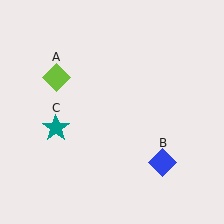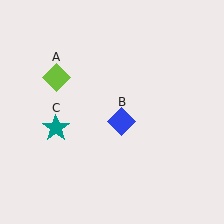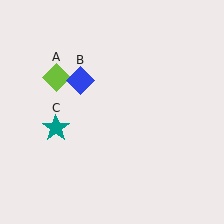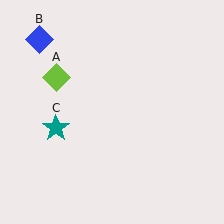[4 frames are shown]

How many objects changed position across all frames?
1 object changed position: blue diamond (object B).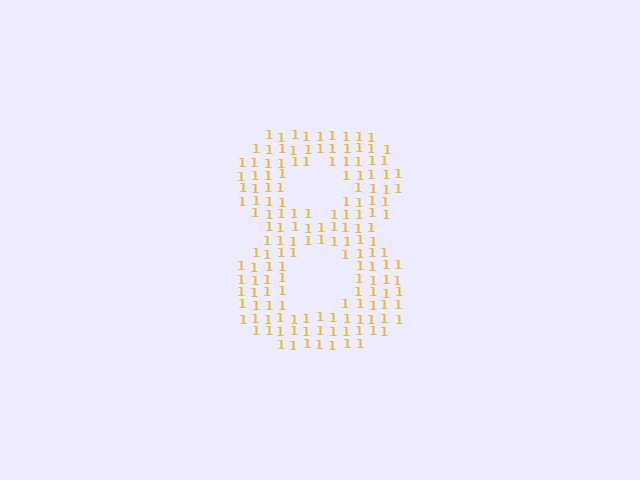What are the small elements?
The small elements are digit 1's.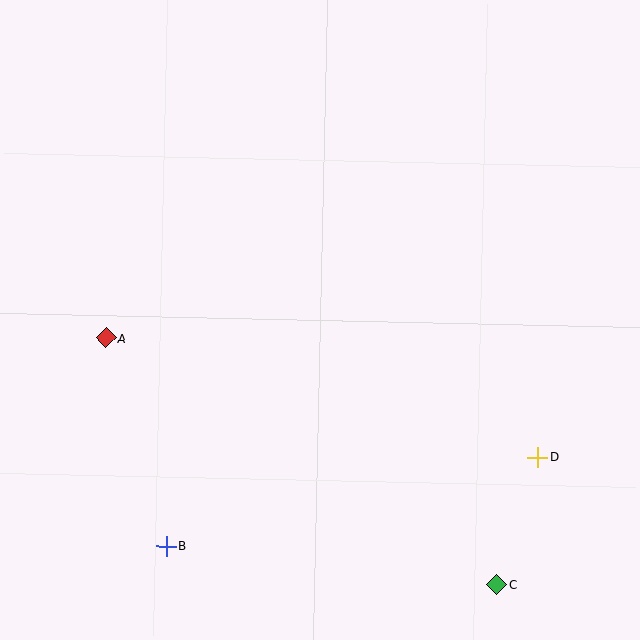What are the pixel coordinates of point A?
Point A is at (106, 338).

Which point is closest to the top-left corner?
Point A is closest to the top-left corner.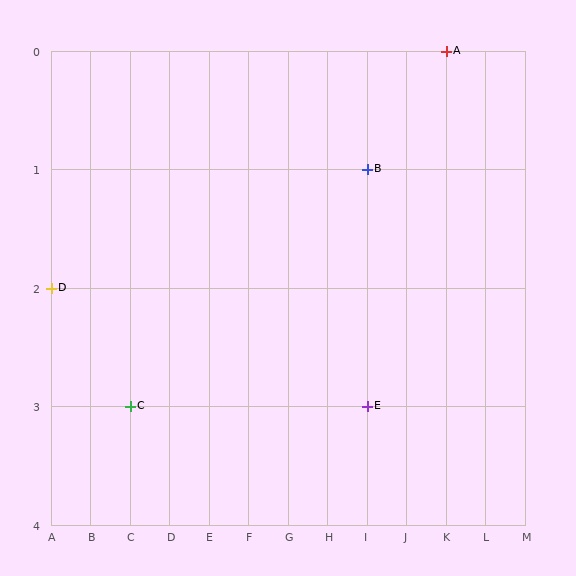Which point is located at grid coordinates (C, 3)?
Point C is at (C, 3).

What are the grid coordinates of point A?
Point A is at grid coordinates (K, 0).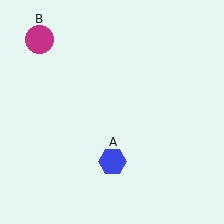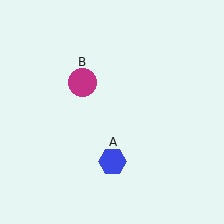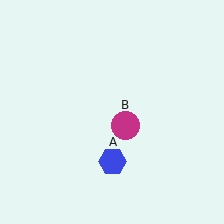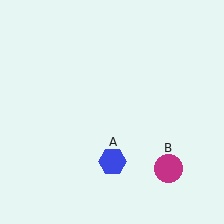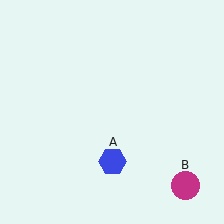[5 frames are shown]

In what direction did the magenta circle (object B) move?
The magenta circle (object B) moved down and to the right.